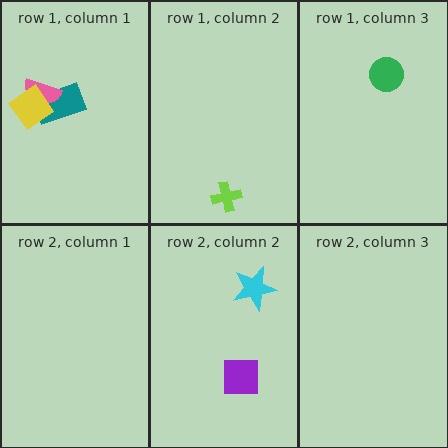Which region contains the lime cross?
The row 1, column 2 region.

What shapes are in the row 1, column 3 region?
The green circle.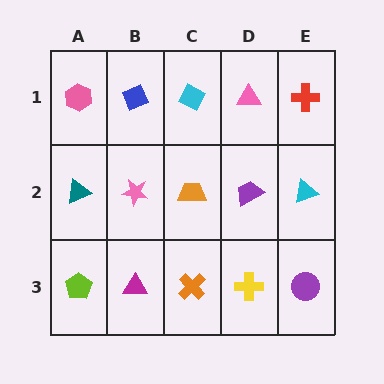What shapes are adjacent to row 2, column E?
A red cross (row 1, column E), a purple circle (row 3, column E), a purple trapezoid (row 2, column D).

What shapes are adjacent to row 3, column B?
A pink star (row 2, column B), a lime pentagon (row 3, column A), an orange cross (row 3, column C).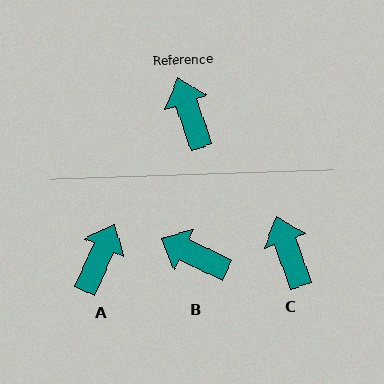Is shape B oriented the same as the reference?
No, it is off by about 45 degrees.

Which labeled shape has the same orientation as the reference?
C.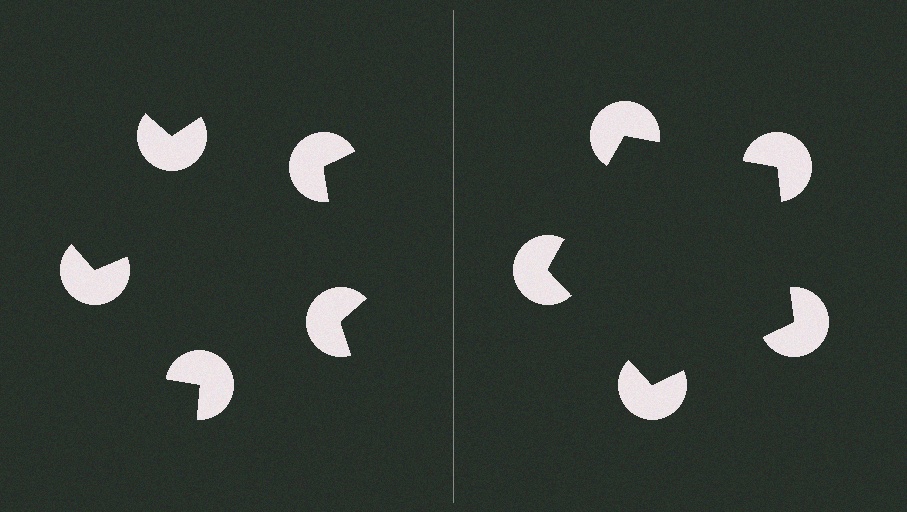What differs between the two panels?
The pac-man discs are positioned identically on both sides; only the wedge orientations differ. On the right they align to a pentagon; on the left they are misaligned.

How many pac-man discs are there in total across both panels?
10 — 5 on each side.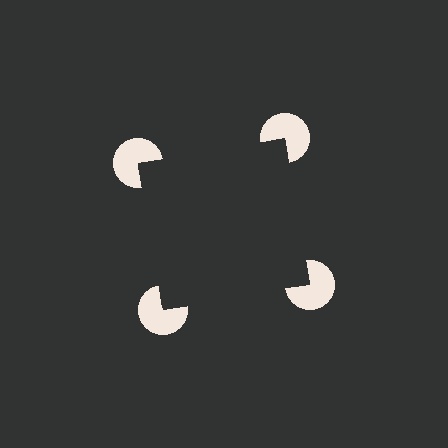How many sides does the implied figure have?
4 sides.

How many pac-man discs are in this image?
There are 4 — one at each vertex of the illusory square.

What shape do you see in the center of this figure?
An illusory square — its edges are inferred from the aligned wedge cuts in the pac-man discs, not physically drawn.